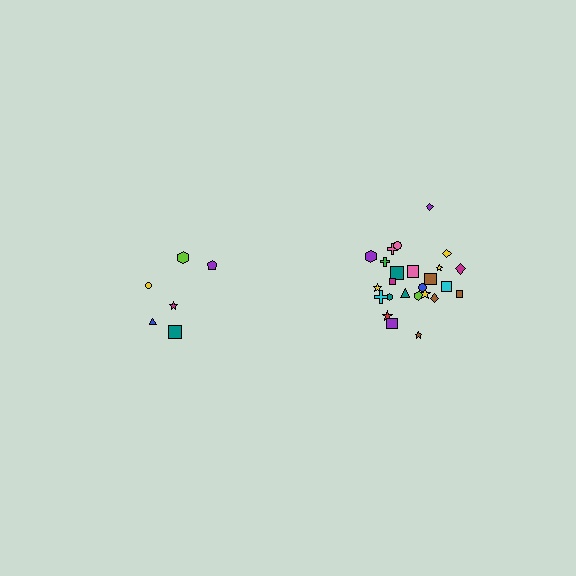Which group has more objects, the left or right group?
The right group.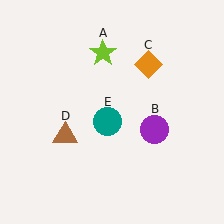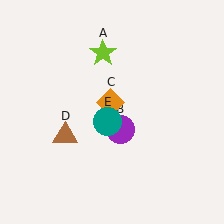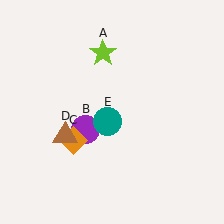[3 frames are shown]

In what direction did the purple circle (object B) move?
The purple circle (object B) moved left.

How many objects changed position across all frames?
2 objects changed position: purple circle (object B), orange diamond (object C).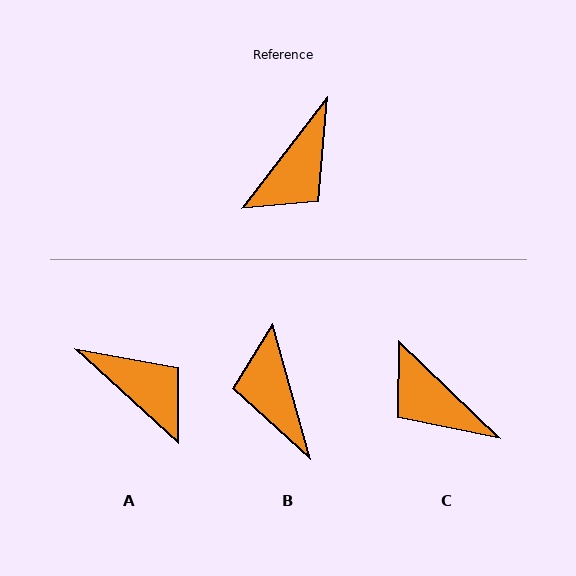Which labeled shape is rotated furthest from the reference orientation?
B, about 127 degrees away.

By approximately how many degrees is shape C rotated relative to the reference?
Approximately 97 degrees clockwise.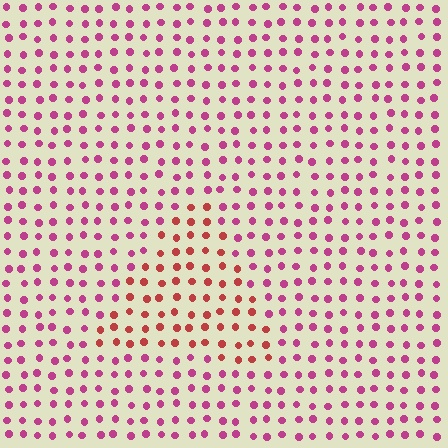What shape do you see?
I see a triangle.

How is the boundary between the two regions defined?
The boundary is defined purely by a slight shift in hue (about 37 degrees). Spacing, size, and orientation are identical on both sides.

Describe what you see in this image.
The image is filled with small magenta elements in a uniform arrangement. A triangle-shaped region is visible where the elements are tinted to a slightly different hue, forming a subtle color boundary.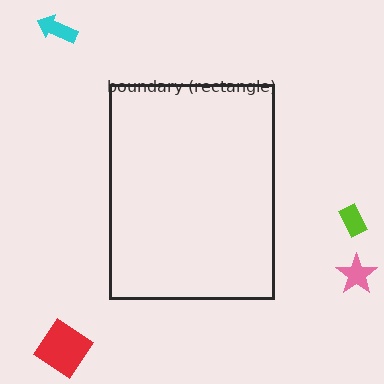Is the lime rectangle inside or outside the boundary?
Outside.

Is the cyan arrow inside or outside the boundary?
Outside.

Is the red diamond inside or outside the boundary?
Outside.